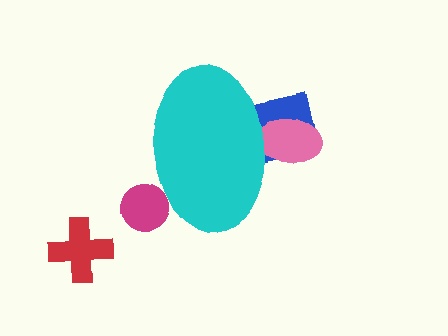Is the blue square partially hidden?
Yes, the blue square is partially hidden behind the cyan ellipse.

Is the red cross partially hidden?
No, the red cross is fully visible.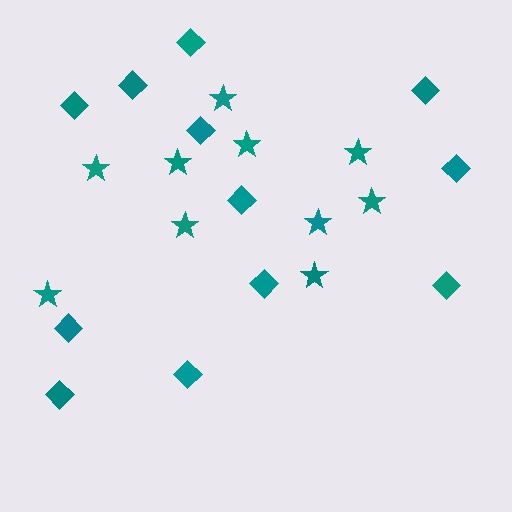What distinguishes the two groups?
There are 2 groups: one group of stars (10) and one group of diamonds (12).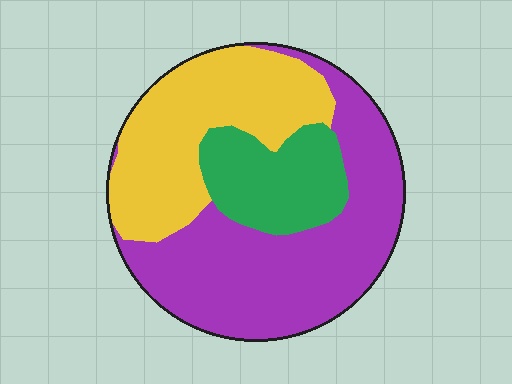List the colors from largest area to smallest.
From largest to smallest: purple, yellow, green.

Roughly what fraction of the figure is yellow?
Yellow covers 33% of the figure.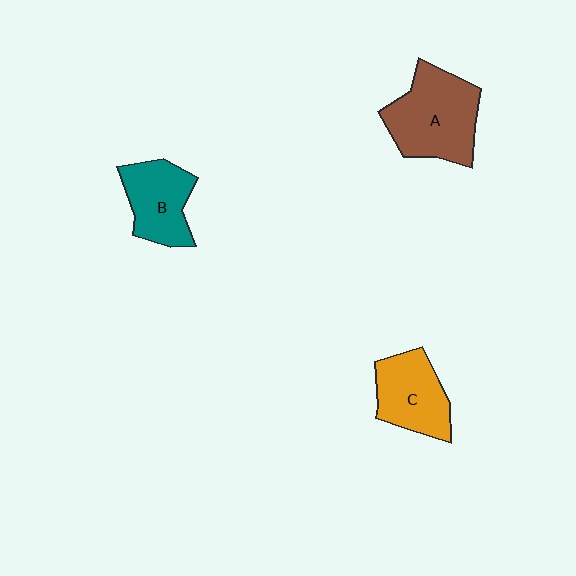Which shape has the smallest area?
Shape B (teal).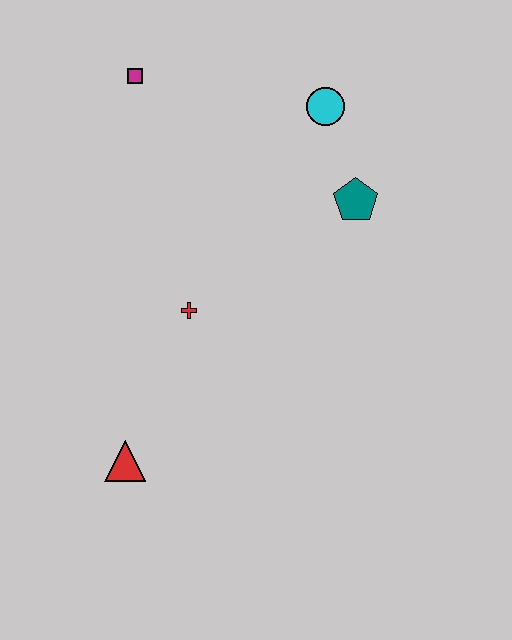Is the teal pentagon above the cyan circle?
No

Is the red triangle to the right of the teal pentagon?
No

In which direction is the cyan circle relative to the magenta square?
The cyan circle is to the right of the magenta square.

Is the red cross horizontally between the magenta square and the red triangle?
No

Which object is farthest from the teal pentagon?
The red triangle is farthest from the teal pentagon.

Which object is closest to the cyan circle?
The teal pentagon is closest to the cyan circle.